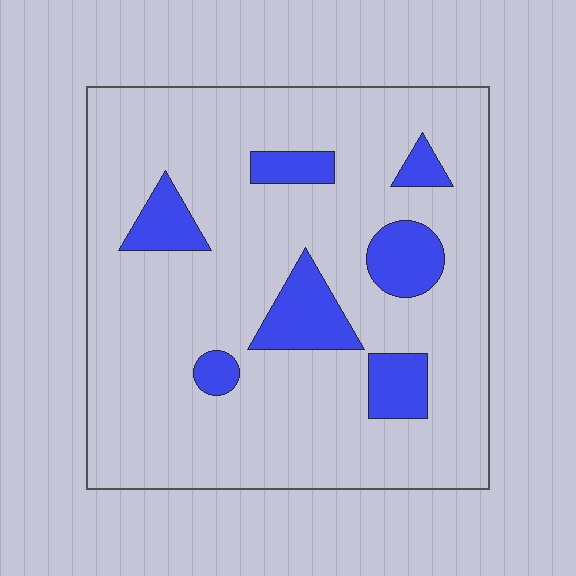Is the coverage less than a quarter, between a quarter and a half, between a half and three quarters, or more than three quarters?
Less than a quarter.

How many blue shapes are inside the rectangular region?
7.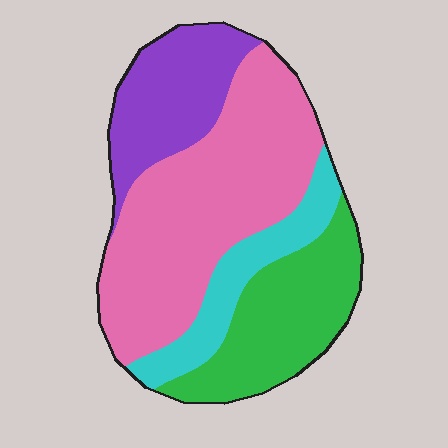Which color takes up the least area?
Cyan, at roughly 15%.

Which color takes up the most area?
Pink, at roughly 45%.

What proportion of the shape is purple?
Purple covers roughly 20% of the shape.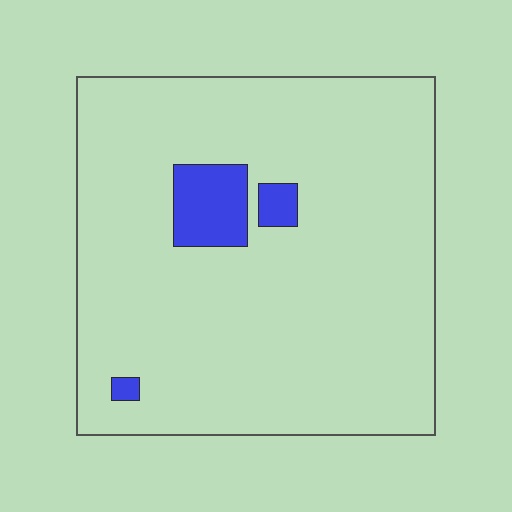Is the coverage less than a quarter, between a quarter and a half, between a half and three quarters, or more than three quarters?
Less than a quarter.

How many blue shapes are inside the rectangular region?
3.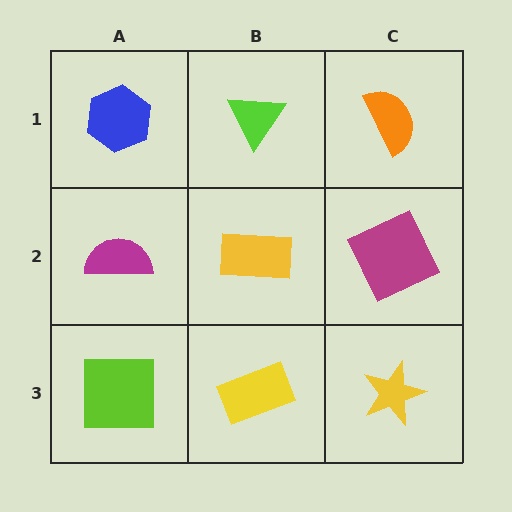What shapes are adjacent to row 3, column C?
A magenta square (row 2, column C), a yellow rectangle (row 3, column B).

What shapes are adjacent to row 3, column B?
A yellow rectangle (row 2, column B), a lime square (row 3, column A), a yellow star (row 3, column C).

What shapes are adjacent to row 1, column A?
A magenta semicircle (row 2, column A), a lime triangle (row 1, column B).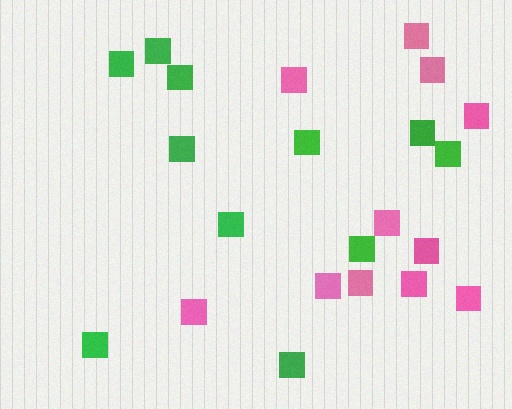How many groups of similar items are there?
There are 2 groups: one group of green squares (11) and one group of pink squares (11).